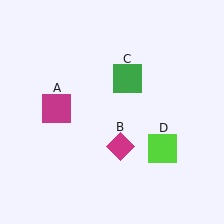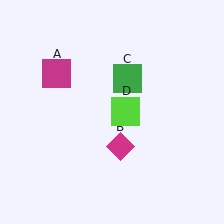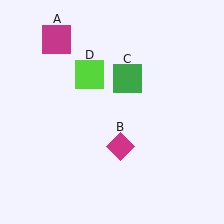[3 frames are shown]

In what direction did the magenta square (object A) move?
The magenta square (object A) moved up.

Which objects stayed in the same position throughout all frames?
Magenta diamond (object B) and green square (object C) remained stationary.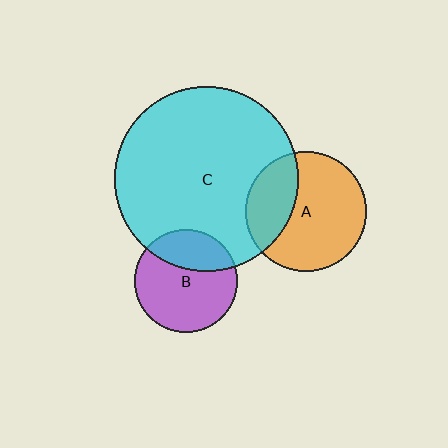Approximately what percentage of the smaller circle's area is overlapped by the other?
Approximately 30%.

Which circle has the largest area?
Circle C (cyan).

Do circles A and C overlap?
Yes.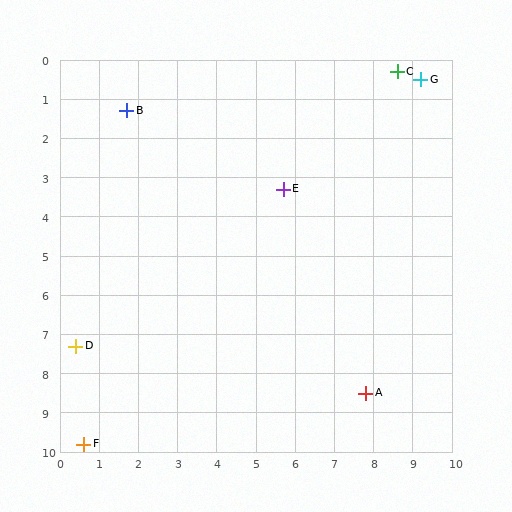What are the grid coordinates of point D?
Point D is at approximately (0.4, 7.3).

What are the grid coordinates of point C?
Point C is at approximately (8.6, 0.3).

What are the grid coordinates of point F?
Point F is at approximately (0.6, 9.8).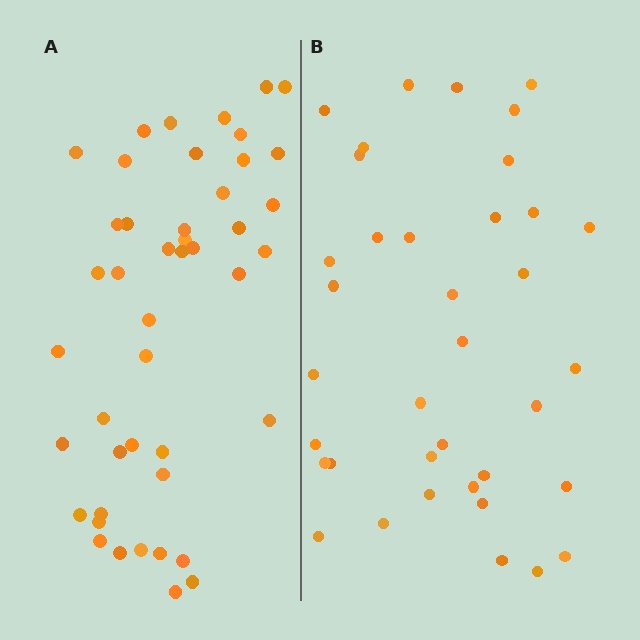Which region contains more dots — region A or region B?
Region A (the left region) has more dots.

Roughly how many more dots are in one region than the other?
Region A has roughly 8 or so more dots than region B.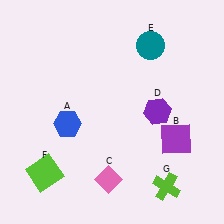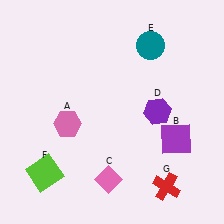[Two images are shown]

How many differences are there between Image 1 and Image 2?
There are 2 differences between the two images.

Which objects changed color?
A changed from blue to pink. G changed from lime to red.